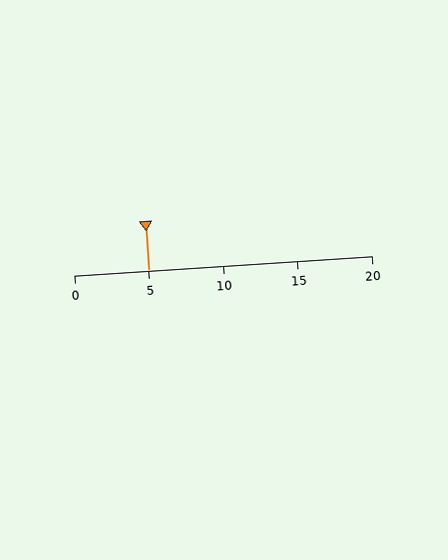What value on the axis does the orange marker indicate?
The marker indicates approximately 5.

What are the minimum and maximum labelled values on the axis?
The axis runs from 0 to 20.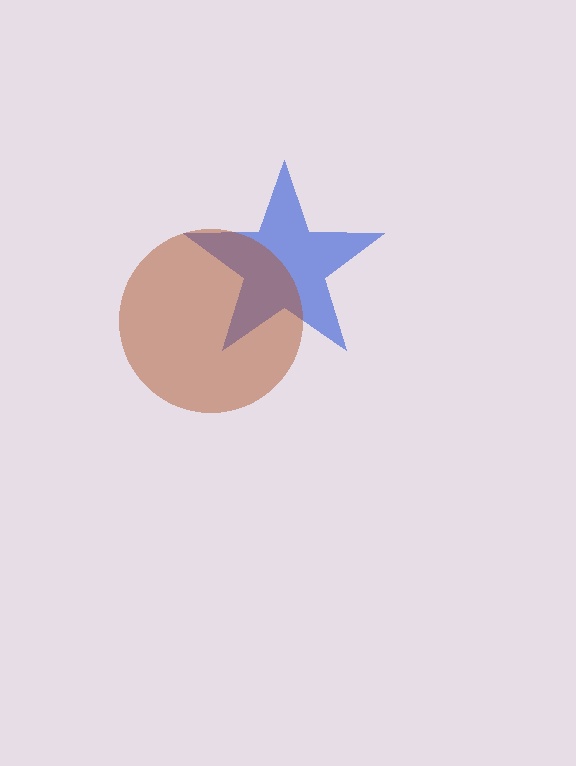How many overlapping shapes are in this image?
There are 2 overlapping shapes in the image.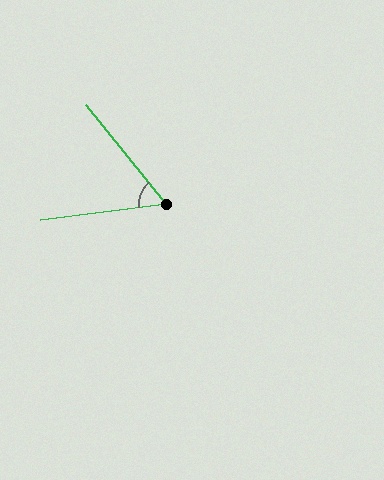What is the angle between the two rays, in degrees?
Approximately 58 degrees.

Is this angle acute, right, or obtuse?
It is acute.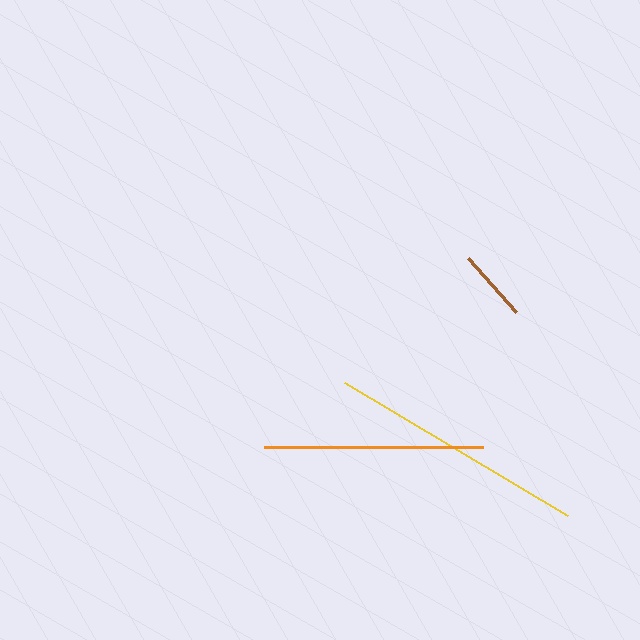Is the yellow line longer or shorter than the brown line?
The yellow line is longer than the brown line.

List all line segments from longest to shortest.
From longest to shortest: yellow, orange, brown.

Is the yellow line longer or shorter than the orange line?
The yellow line is longer than the orange line.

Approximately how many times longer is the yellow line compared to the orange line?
The yellow line is approximately 1.2 times the length of the orange line.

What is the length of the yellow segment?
The yellow segment is approximately 260 pixels long.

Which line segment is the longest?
The yellow line is the longest at approximately 260 pixels.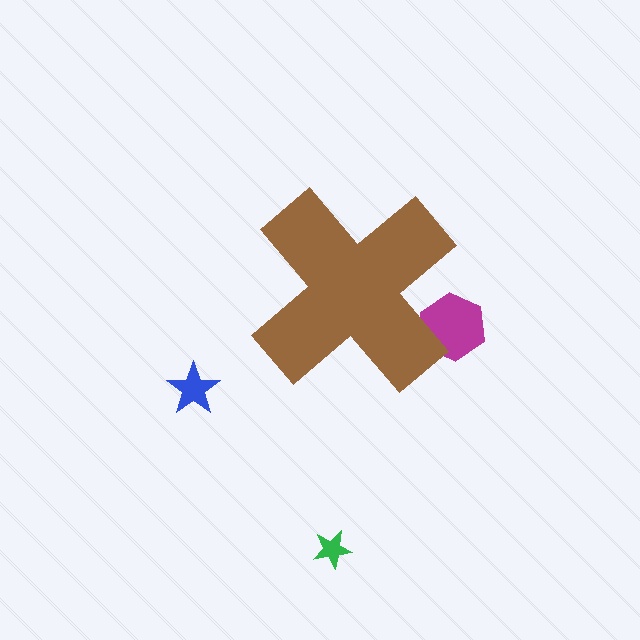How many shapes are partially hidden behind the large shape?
1 shape is partially hidden.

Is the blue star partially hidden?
No, the blue star is fully visible.